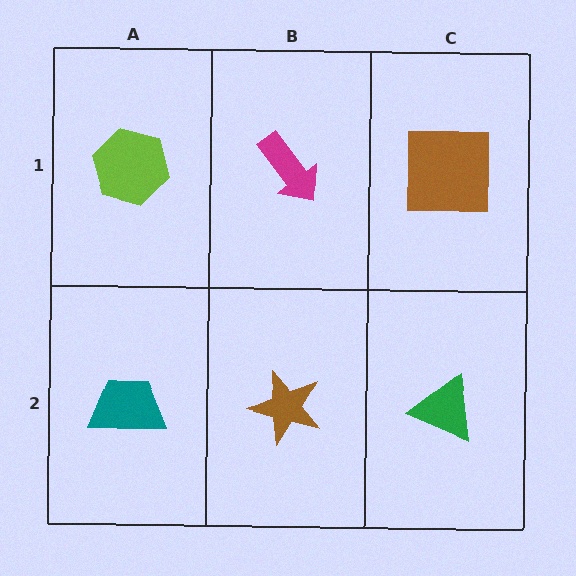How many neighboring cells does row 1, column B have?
3.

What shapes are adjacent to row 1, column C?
A green triangle (row 2, column C), a magenta arrow (row 1, column B).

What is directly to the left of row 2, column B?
A teal trapezoid.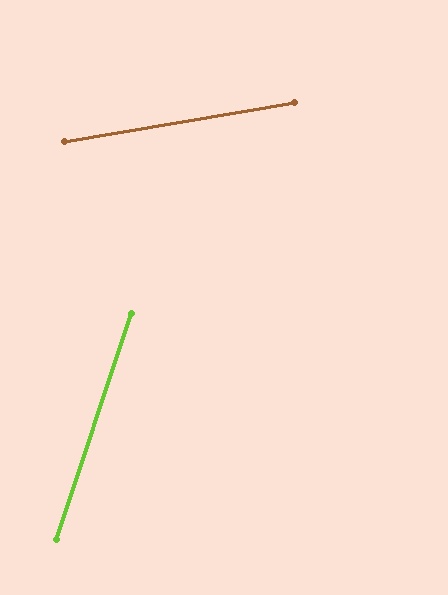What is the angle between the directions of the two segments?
Approximately 62 degrees.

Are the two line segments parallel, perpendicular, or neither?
Neither parallel nor perpendicular — they differ by about 62°.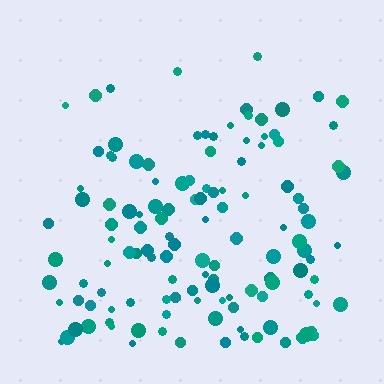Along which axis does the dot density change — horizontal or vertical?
Vertical.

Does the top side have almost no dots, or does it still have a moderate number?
Still a moderate number, just noticeably fewer than the bottom.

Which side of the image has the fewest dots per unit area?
The top.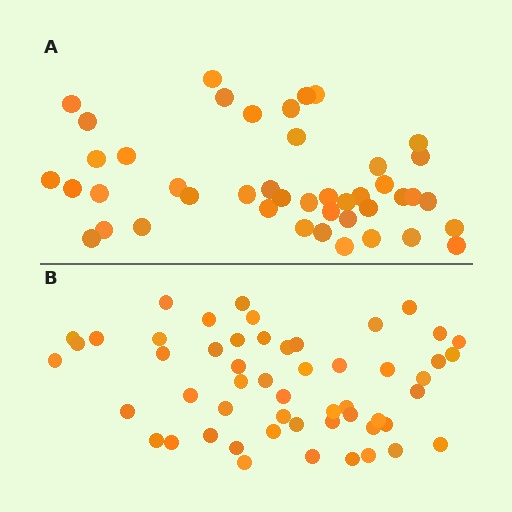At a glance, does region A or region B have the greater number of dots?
Region B (the bottom region) has more dots.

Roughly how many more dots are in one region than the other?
Region B has roughly 8 or so more dots than region A.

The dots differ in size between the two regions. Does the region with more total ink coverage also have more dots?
No. Region A has more total ink coverage because its dots are larger, but region B actually contains more individual dots. Total area can be misleading — the number of items is what matters here.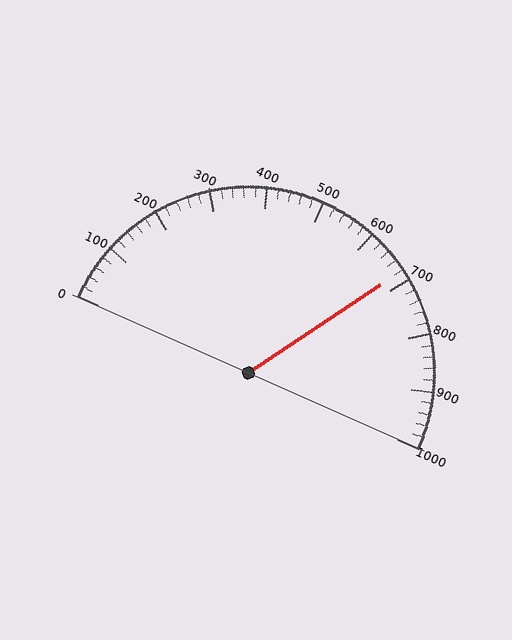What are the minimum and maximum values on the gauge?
The gauge ranges from 0 to 1000.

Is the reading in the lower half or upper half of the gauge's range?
The reading is in the upper half of the range (0 to 1000).